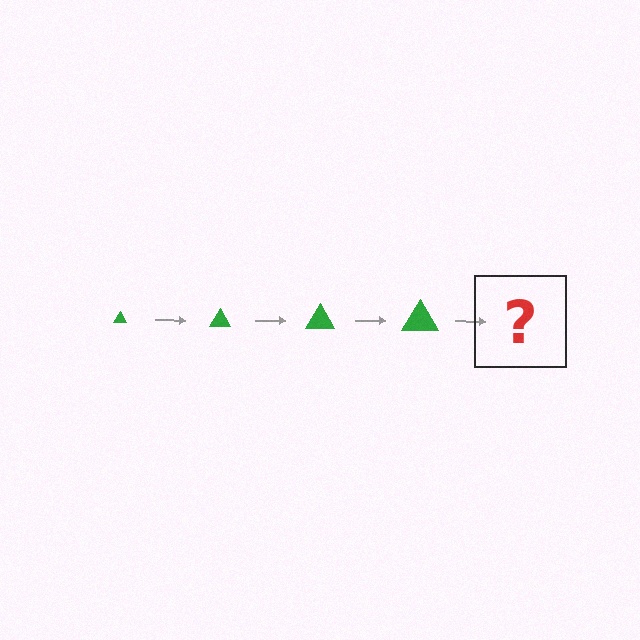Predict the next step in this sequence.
The next step is a green triangle, larger than the previous one.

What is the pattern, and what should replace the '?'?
The pattern is that the triangle gets progressively larger each step. The '?' should be a green triangle, larger than the previous one.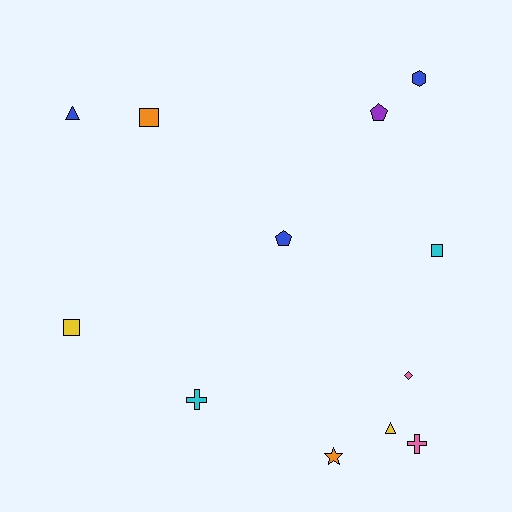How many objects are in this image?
There are 12 objects.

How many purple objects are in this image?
There is 1 purple object.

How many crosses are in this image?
There are 2 crosses.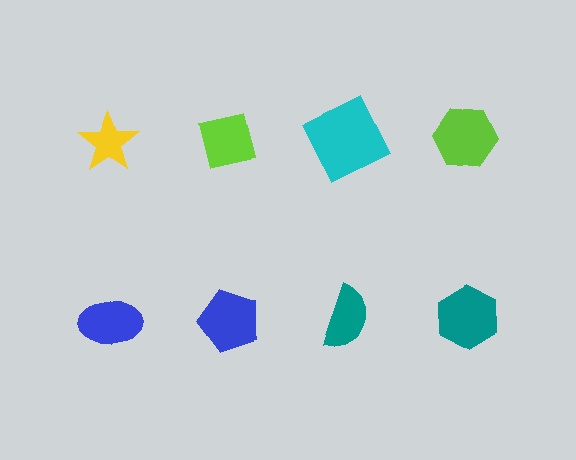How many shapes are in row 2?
4 shapes.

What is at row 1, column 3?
A cyan square.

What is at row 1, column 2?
A lime square.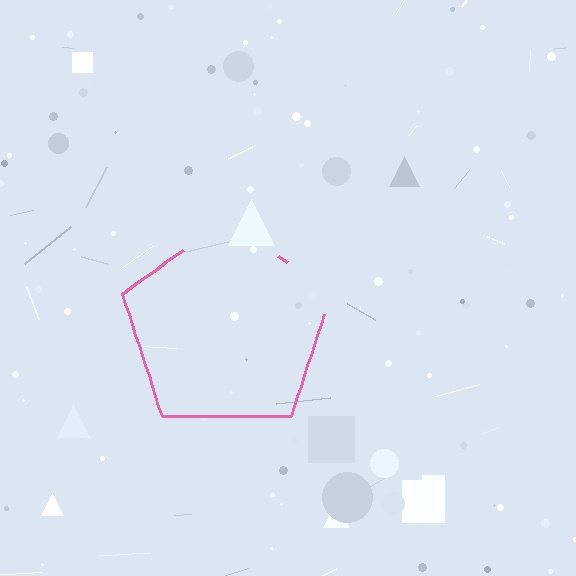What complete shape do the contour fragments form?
The contour fragments form a pentagon.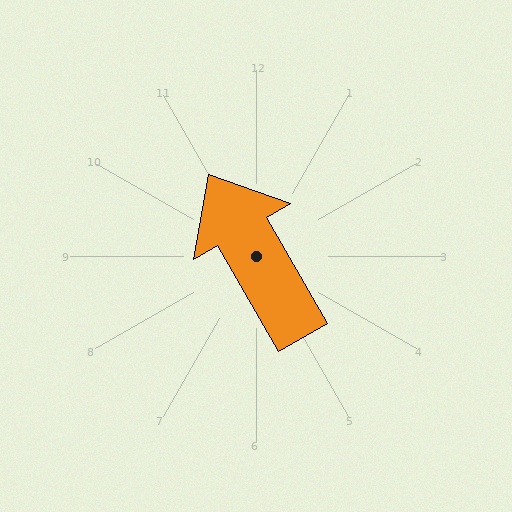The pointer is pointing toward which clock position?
Roughly 11 o'clock.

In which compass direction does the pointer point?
Northwest.